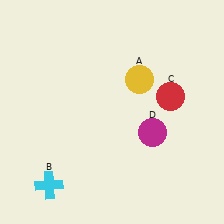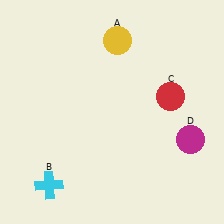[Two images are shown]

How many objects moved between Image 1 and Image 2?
2 objects moved between the two images.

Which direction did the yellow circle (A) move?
The yellow circle (A) moved up.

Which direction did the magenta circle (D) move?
The magenta circle (D) moved right.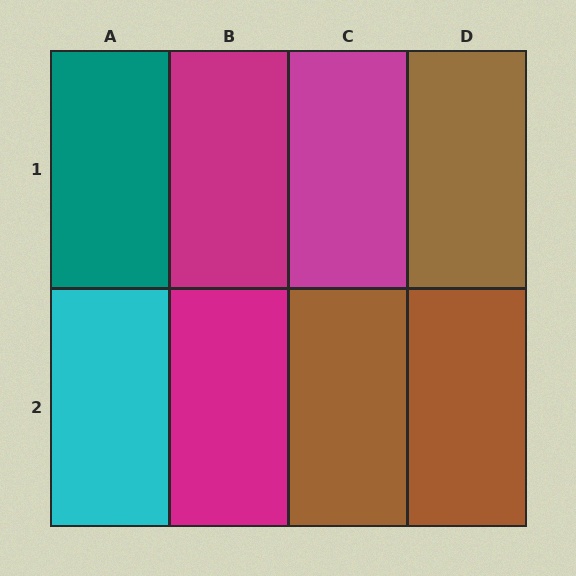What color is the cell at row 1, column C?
Magenta.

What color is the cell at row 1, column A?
Teal.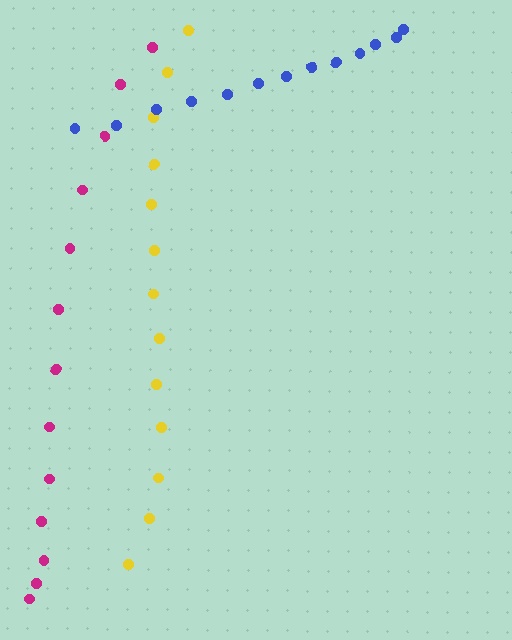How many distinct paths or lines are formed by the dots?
There are 3 distinct paths.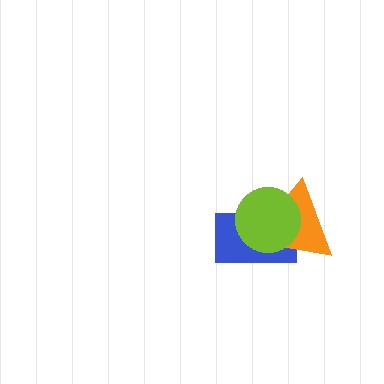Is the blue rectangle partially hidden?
Yes, it is partially covered by another shape.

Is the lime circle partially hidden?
No, no other shape covers it.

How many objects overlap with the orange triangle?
2 objects overlap with the orange triangle.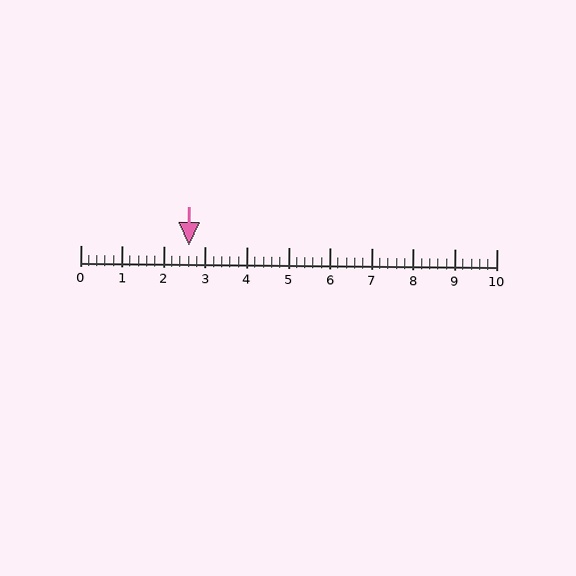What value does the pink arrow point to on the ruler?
The pink arrow points to approximately 2.6.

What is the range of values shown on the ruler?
The ruler shows values from 0 to 10.